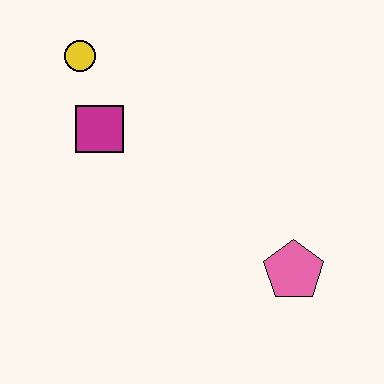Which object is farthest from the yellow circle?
The pink pentagon is farthest from the yellow circle.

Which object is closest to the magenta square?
The yellow circle is closest to the magenta square.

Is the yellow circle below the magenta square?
No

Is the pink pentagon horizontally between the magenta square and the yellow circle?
No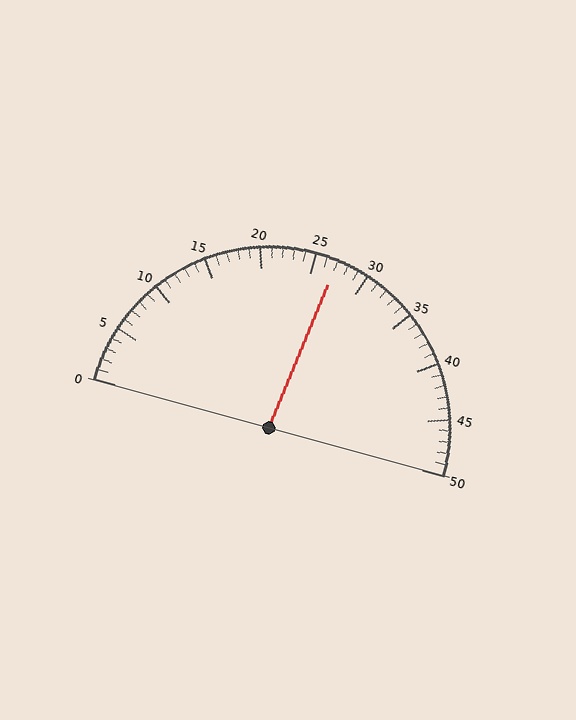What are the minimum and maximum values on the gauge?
The gauge ranges from 0 to 50.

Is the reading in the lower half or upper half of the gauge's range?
The reading is in the upper half of the range (0 to 50).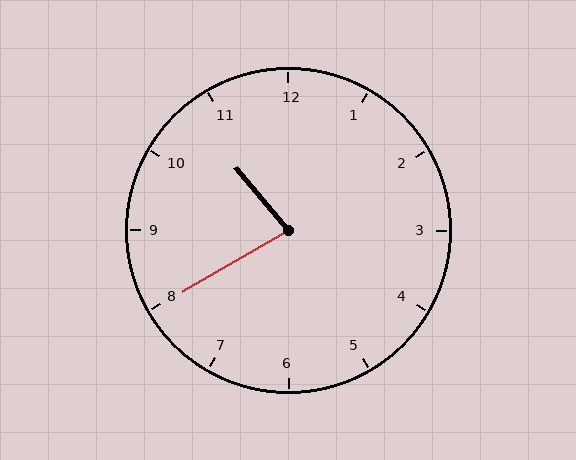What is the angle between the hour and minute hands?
Approximately 80 degrees.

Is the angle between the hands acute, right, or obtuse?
It is acute.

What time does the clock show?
10:40.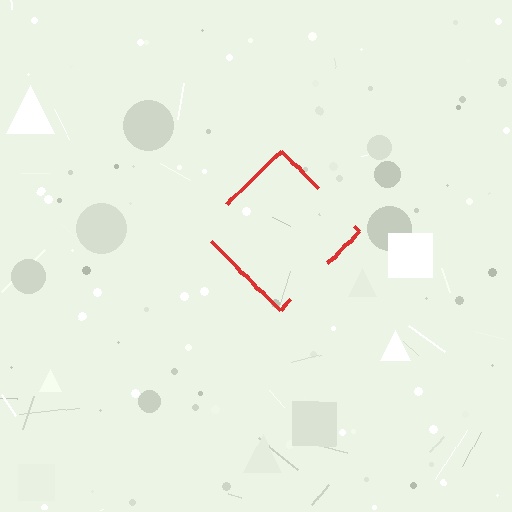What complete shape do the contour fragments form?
The contour fragments form a diamond.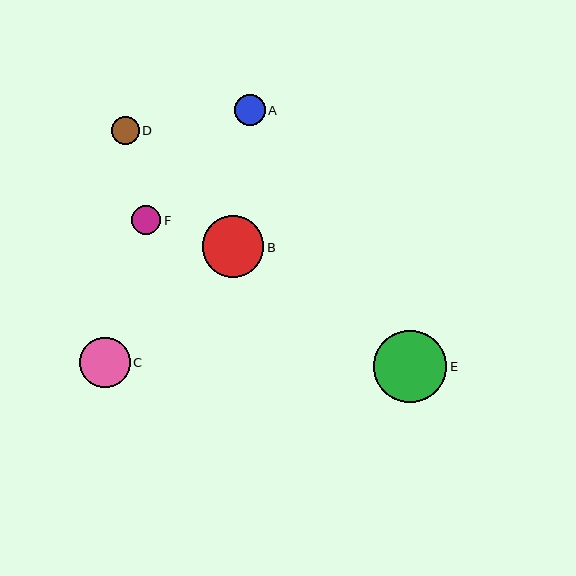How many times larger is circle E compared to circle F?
Circle E is approximately 2.5 times the size of circle F.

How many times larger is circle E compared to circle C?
Circle E is approximately 1.4 times the size of circle C.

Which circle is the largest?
Circle E is the largest with a size of approximately 73 pixels.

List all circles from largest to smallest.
From largest to smallest: E, B, C, A, F, D.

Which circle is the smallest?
Circle D is the smallest with a size of approximately 28 pixels.